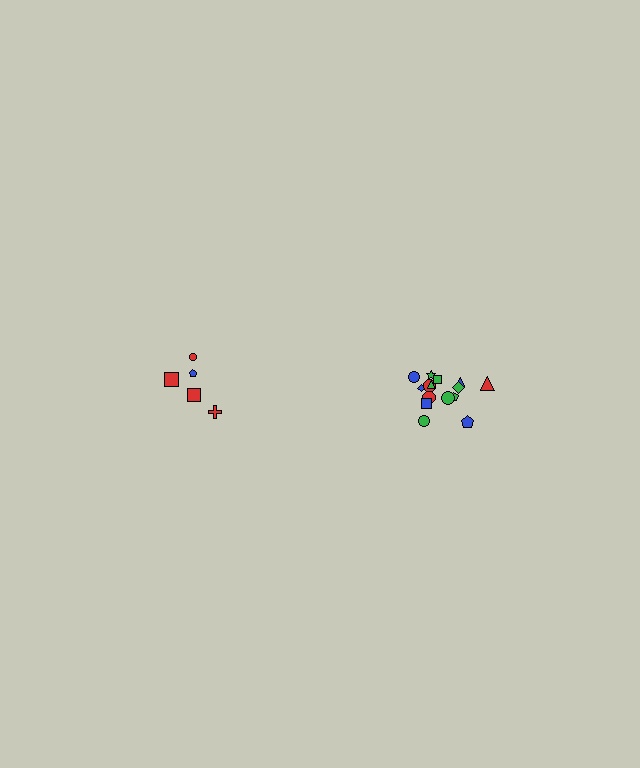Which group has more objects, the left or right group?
The right group.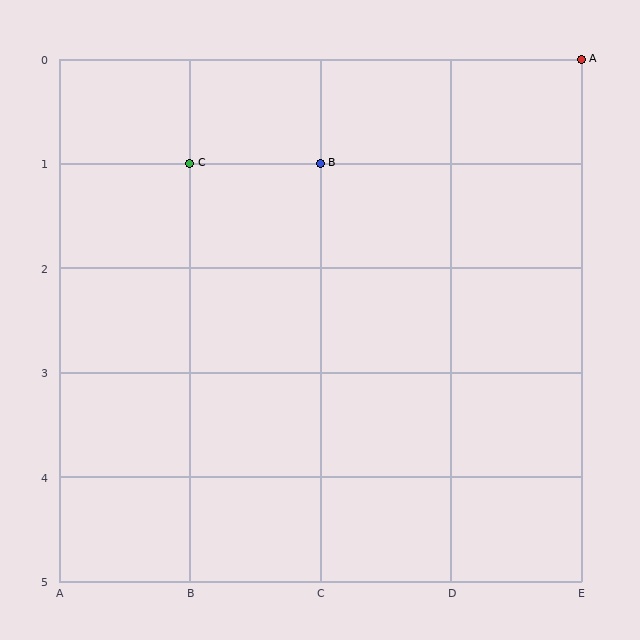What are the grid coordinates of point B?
Point B is at grid coordinates (C, 1).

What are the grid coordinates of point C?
Point C is at grid coordinates (B, 1).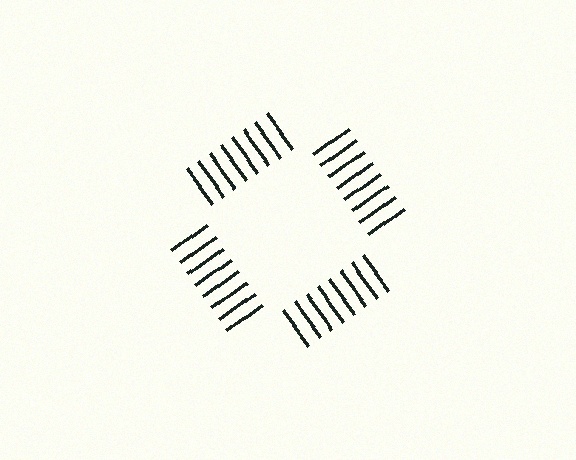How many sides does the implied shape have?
4 sides — the line-ends trace a square.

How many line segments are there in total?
32 — 8 along each of the 4 edges.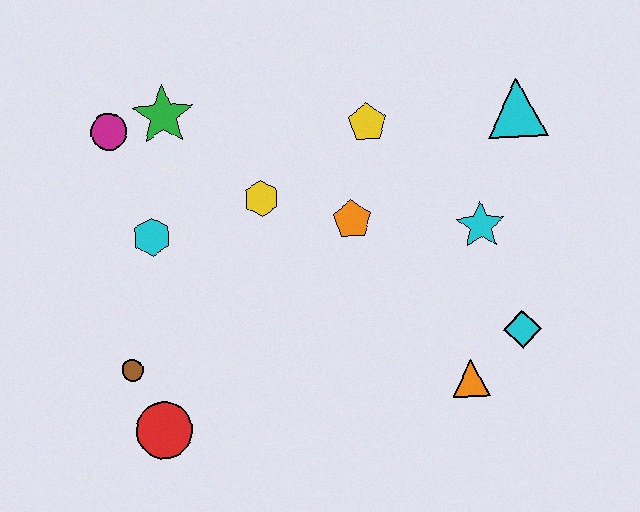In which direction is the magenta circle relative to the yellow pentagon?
The magenta circle is to the left of the yellow pentagon.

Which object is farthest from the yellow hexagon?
The cyan diamond is farthest from the yellow hexagon.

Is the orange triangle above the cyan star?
No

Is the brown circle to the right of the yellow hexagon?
No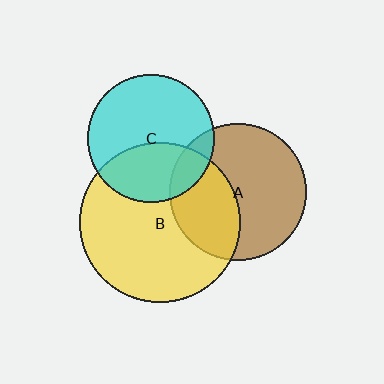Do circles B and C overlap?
Yes.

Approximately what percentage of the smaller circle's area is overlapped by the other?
Approximately 35%.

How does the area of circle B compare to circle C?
Approximately 1.6 times.